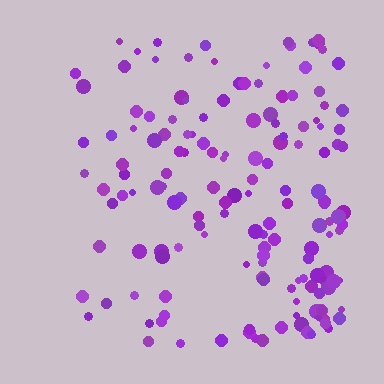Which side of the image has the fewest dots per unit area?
The left.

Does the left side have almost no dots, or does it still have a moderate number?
Still a moderate number, just noticeably fewer than the right.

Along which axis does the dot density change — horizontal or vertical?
Horizontal.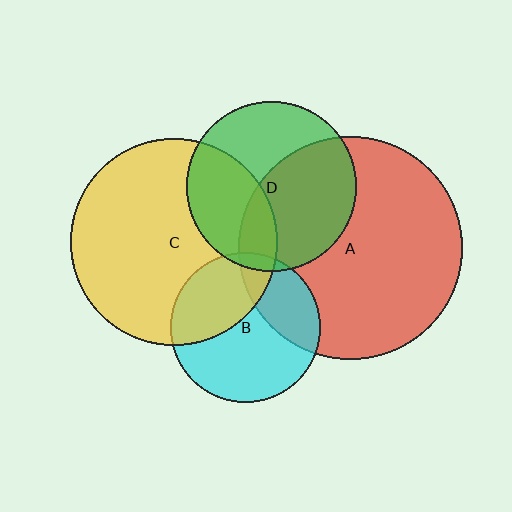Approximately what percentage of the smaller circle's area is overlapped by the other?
Approximately 35%.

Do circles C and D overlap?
Yes.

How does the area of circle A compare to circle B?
Approximately 2.2 times.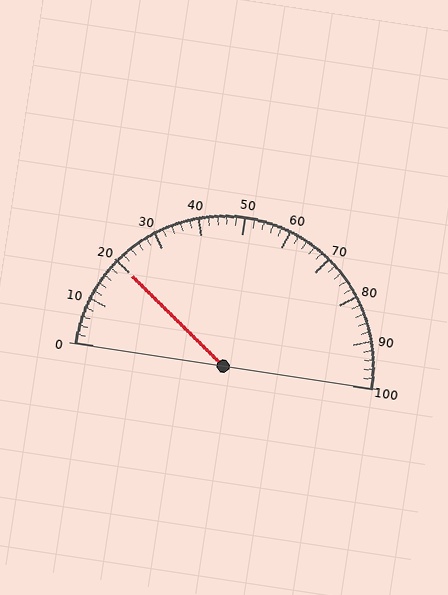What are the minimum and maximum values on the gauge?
The gauge ranges from 0 to 100.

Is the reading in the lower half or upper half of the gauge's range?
The reading is in the lower half of the range (0 to 100).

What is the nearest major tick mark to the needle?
The nearest major tick mark is 20.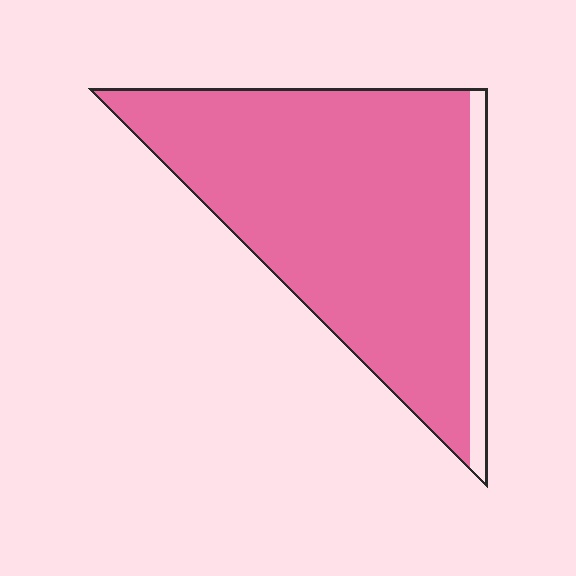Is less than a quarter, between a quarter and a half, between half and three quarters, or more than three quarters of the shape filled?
More than three quarters.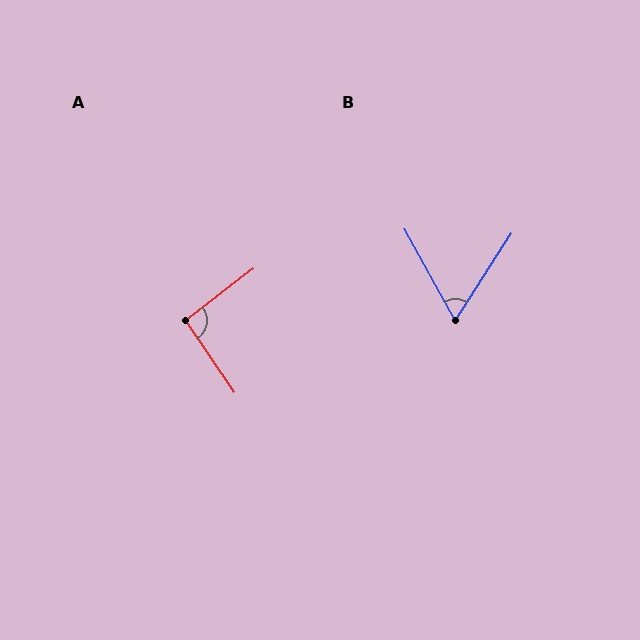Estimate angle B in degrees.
Approximately 62 degrees.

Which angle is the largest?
A, at approximately 93 degrees.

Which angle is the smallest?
B, at approximately 62 degrees.